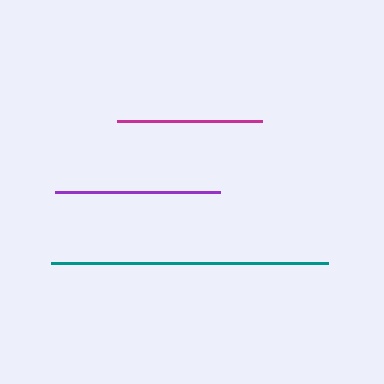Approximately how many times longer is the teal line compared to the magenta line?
The teal line is approximately 1.9 times the length of the magenta line.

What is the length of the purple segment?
The purple segment is approximately 164 pixels long.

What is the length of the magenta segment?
The magenta segment is approximately 145 pixels long.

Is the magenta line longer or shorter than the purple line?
The purple line is longer than the magenta line.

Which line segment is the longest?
The teal line is the longest at approximately 277 pixels.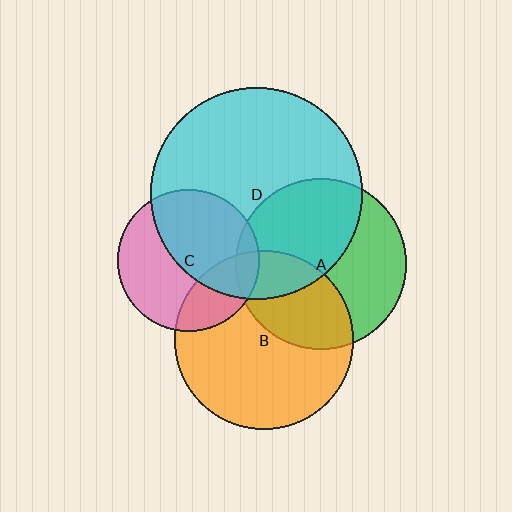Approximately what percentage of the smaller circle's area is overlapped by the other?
Approximately 25%.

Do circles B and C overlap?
Yes.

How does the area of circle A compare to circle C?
Approximately 1.5 times.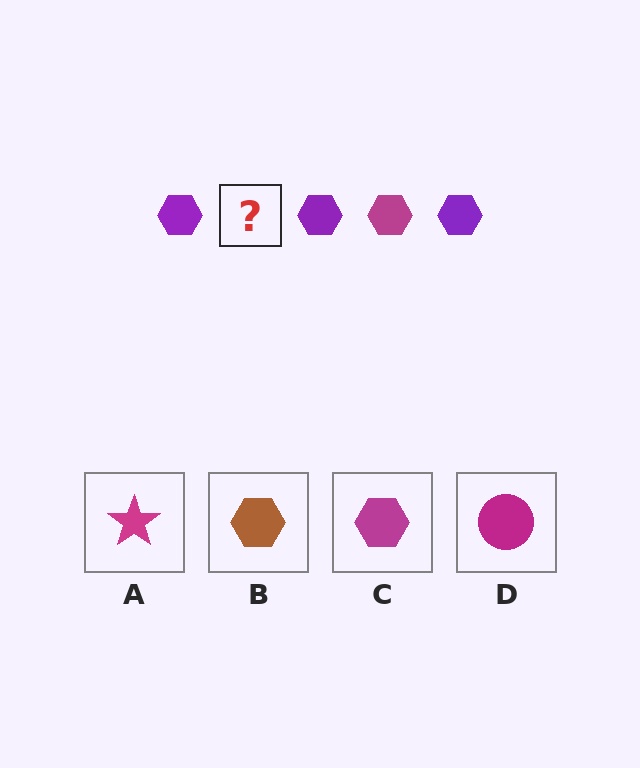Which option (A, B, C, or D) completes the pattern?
C.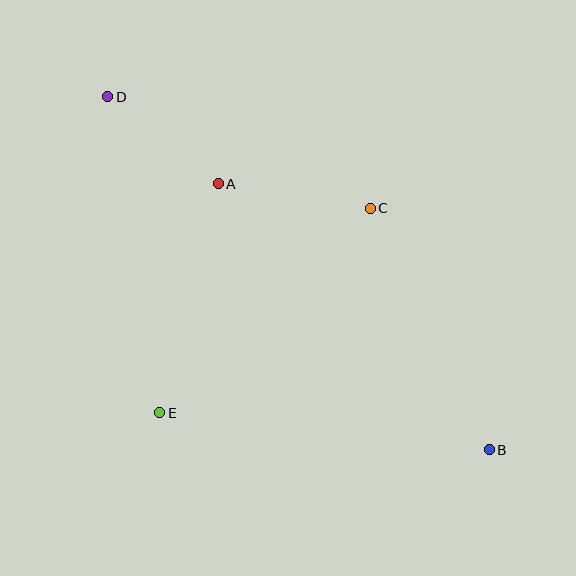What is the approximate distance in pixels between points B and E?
The distance between B and E is approximately 332 pixels.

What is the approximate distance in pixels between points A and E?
The distance between A and E is approximately 236 pixels.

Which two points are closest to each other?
Points A and D are closest to each other.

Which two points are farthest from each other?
Points B and D are farthest from each other.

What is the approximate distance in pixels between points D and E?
The distance between D and E is approximately 320 pixels.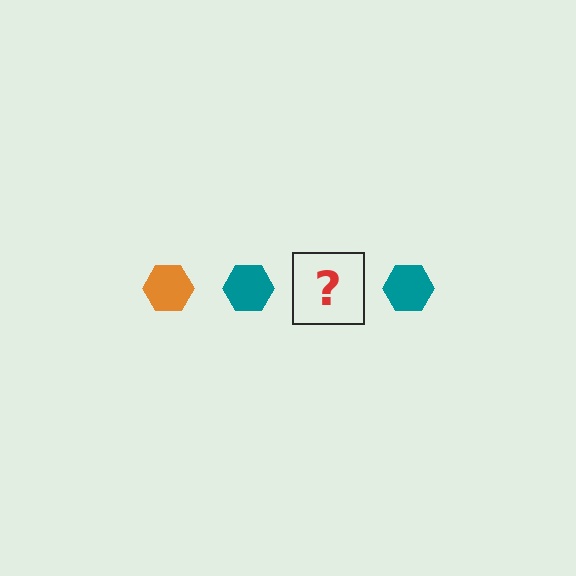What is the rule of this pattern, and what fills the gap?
The rule is that the pattern cycles through orange, teal hexagons. The gap should be filled with an orange hexagon.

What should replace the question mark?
The question mark should be replaced with an orange hexagon.